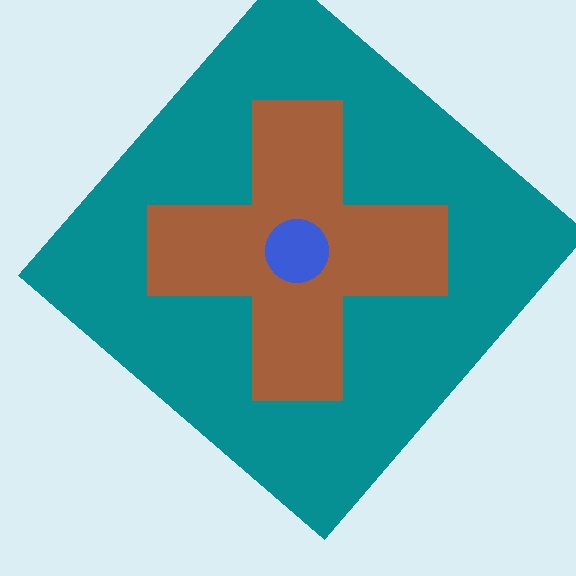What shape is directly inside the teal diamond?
The brown cross.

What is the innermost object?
The blue circle.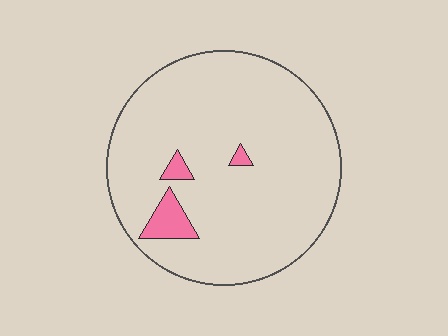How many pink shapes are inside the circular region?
3.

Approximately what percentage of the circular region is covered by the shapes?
Approximately 5%.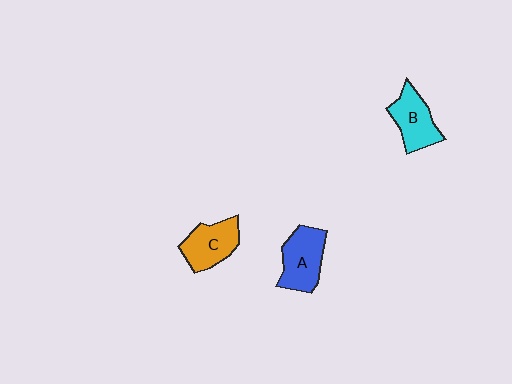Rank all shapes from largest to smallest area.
From largest to smallest: A (blue), C (orange), B (cyan).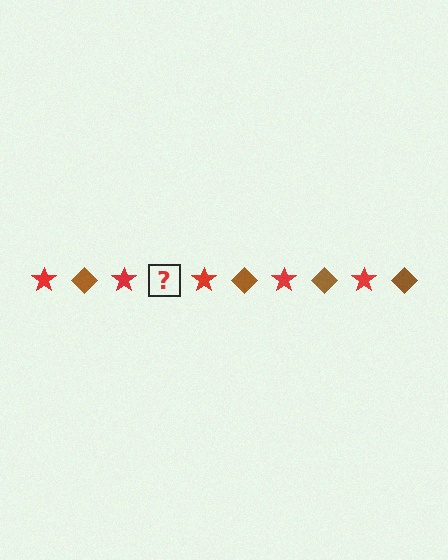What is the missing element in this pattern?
The missing element is a brown diamond.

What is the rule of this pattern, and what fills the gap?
The rule is that the pattern alternates between red star and brown diamond. The gap should be filled with a brown diamond.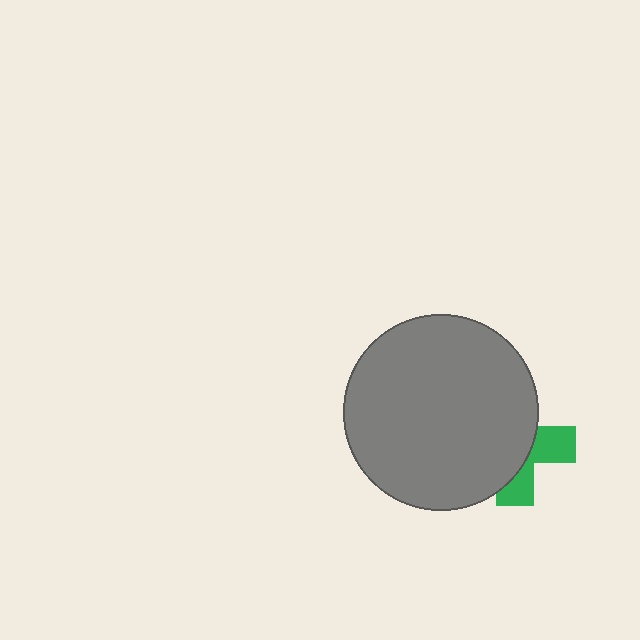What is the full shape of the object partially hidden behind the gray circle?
The partially hidden object is a green cross.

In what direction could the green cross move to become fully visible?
The green cross could move right. That would shift it out from behind the gray circle entirely.